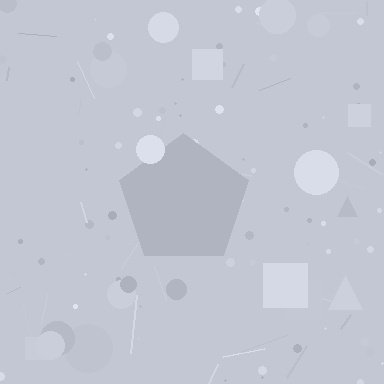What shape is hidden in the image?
A pentagon is hidden in the image.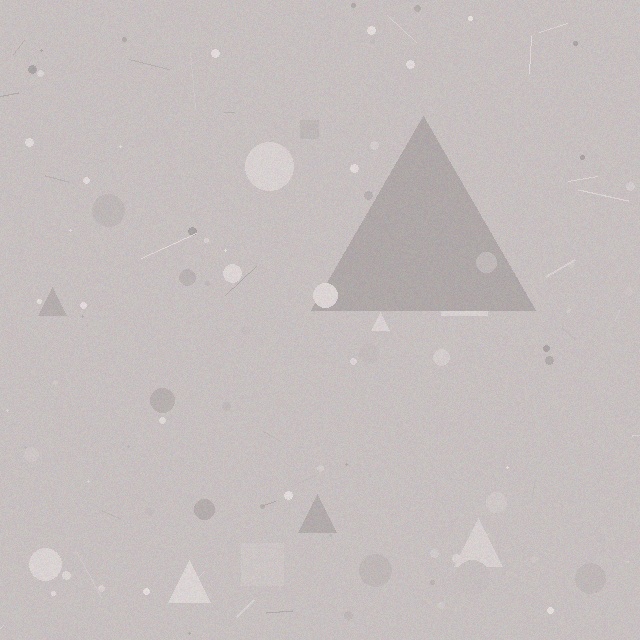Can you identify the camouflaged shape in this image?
The camouflaged shape is a triangle.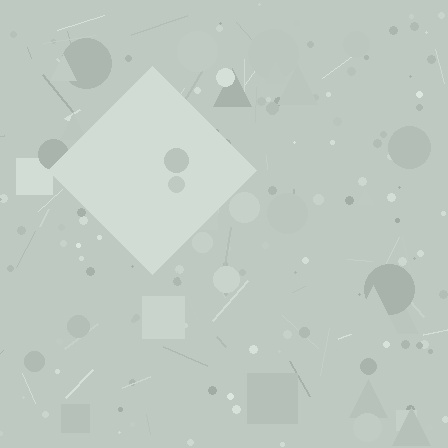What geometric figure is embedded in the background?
A diamond is embedded in the background.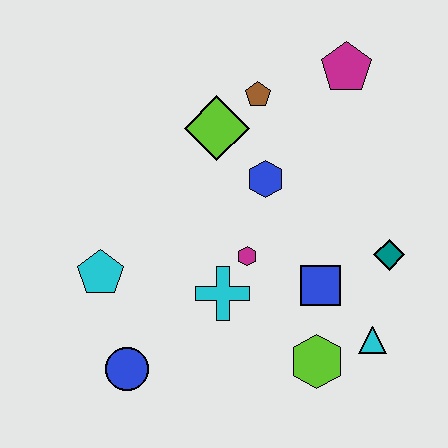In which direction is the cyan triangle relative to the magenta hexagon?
The cyan triangle is to the right of the magenta hexagon.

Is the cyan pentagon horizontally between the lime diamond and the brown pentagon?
No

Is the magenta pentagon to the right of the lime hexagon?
Yes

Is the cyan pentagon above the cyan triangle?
Yes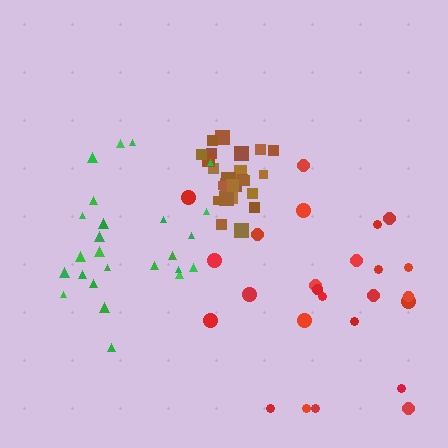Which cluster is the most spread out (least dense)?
Red.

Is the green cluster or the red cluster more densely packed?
Green.